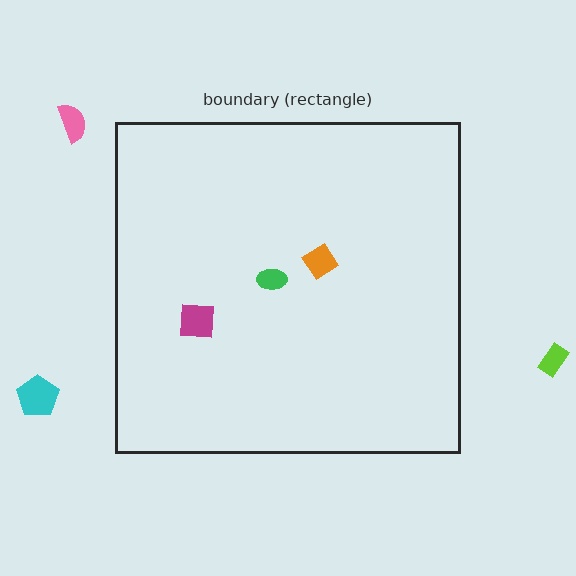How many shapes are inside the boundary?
3 inside, 3 outside.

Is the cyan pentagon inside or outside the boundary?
Outside.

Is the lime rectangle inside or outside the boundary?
Outside.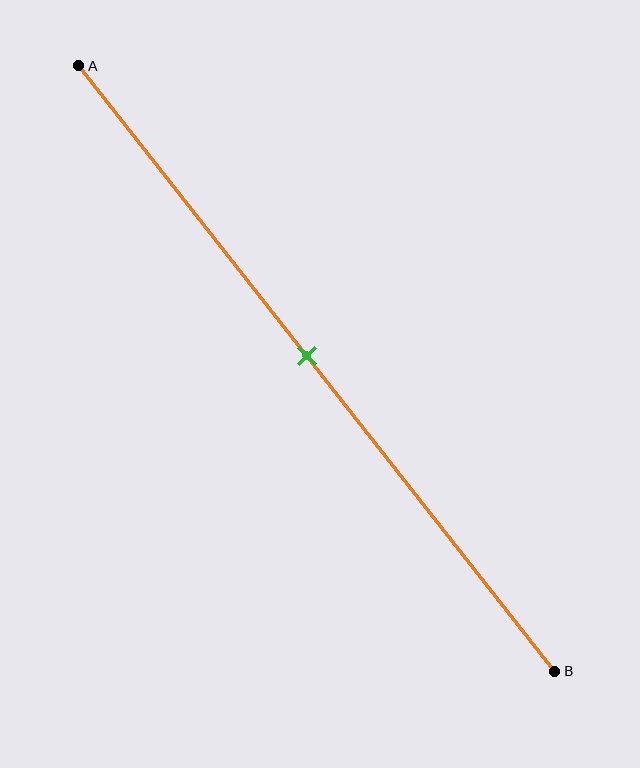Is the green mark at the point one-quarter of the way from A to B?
No, the mark is at about 50% from A, not at the 25% one-quarter point.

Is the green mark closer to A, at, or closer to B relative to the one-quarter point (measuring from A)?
The green mark is closer to point B than the one-quarter point of segment AB.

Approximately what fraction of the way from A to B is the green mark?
The green mark is approximately 50% of the way from A to B.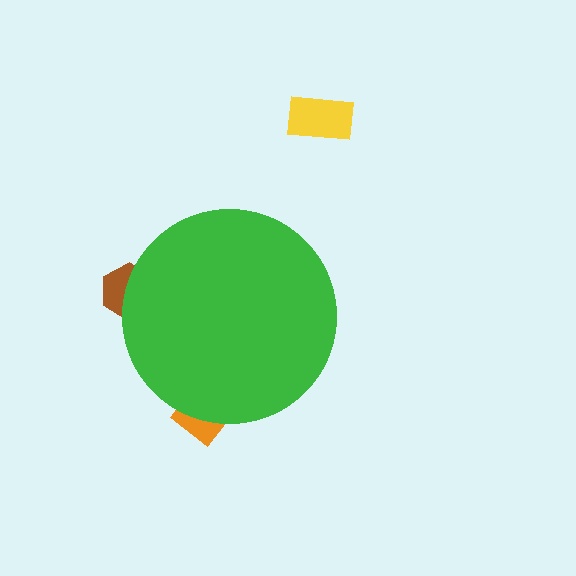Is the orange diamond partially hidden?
Yes, the orange diamond is partially hidden behind the green circle.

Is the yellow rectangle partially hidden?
No, the yellow rectangle is fully visible.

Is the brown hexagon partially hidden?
Yes, the brown hexagon is partially hidden behind the green circle.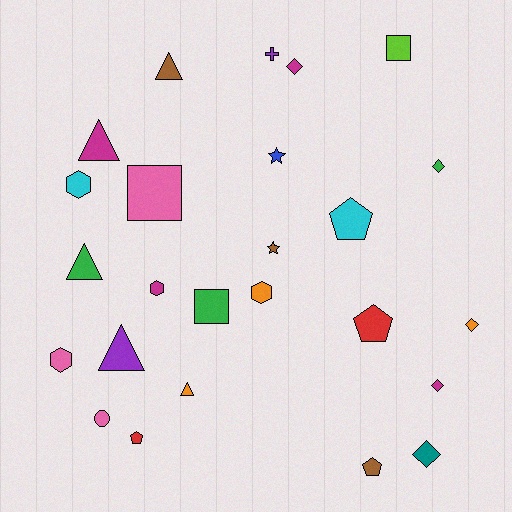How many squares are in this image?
There are 3 squares.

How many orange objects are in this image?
There are 3 orange objects.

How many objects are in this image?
There are 25 objects.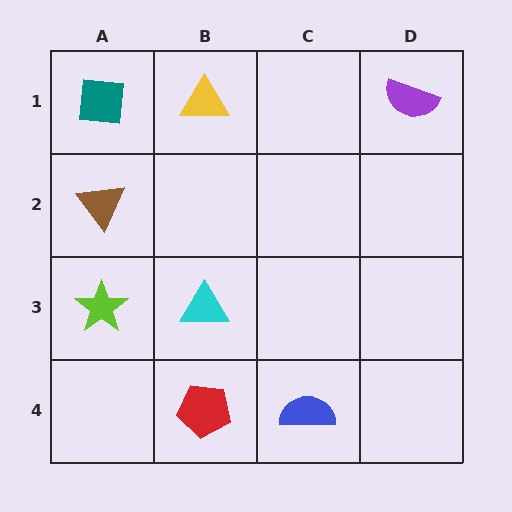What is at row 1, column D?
A purple semicircle.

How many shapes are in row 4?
2 shapes.